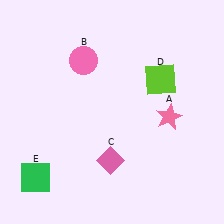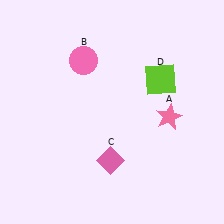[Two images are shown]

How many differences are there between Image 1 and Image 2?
There is 1 difference between the two images.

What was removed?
The green square (E) was removed in Image 2.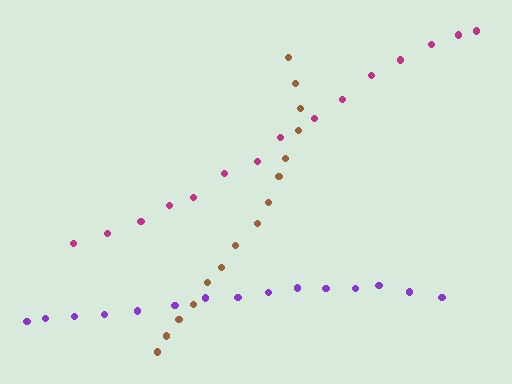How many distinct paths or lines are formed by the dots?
There are 3 distinct paths.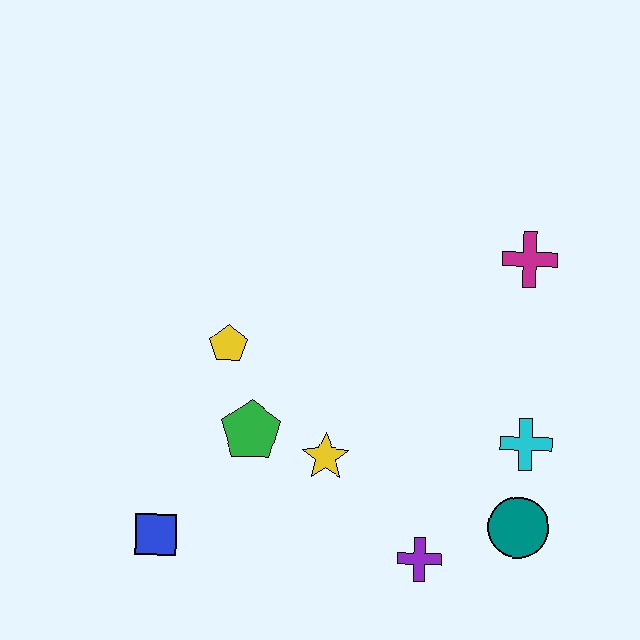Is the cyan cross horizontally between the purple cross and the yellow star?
No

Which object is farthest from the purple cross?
The magenta cross is farthest from the purple cross.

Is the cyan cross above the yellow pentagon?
No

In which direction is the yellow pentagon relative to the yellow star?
The yellow pentagon is above the yellow star.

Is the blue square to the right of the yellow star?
No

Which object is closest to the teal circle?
The cyan cross is closest to the teal circle.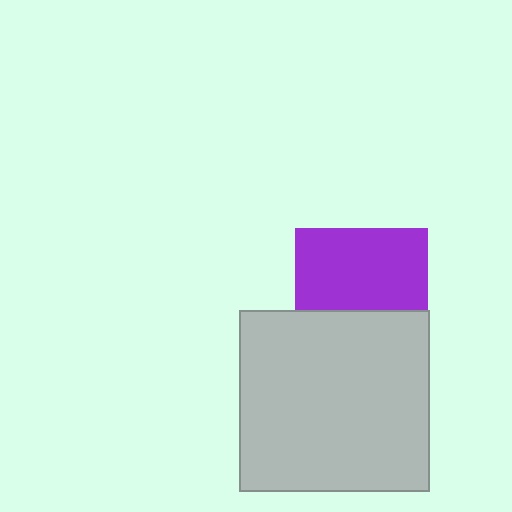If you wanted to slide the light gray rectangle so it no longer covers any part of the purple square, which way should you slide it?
Slide it down — that is the most direct way to separate the two shapes.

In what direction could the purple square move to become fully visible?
The purple square could move up. That would shift it out from behind the light gray rectangle entirely.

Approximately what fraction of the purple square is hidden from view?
Roughly 38% of the purple square is hidden behind the light gray rectangle.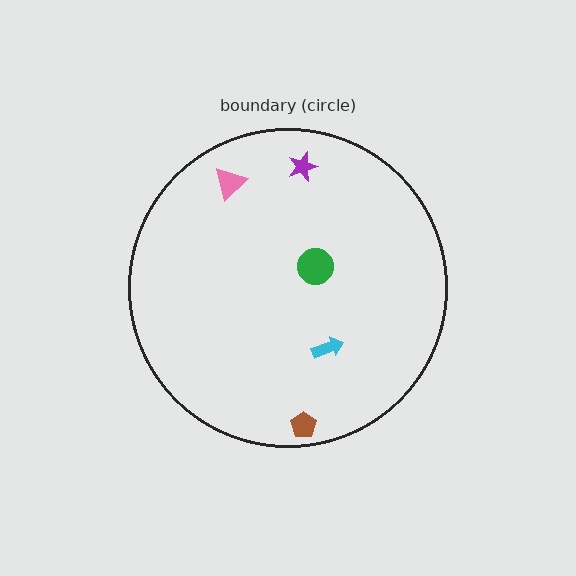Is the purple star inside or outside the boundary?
Inside.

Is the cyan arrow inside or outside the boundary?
Inside.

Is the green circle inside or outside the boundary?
Inside.